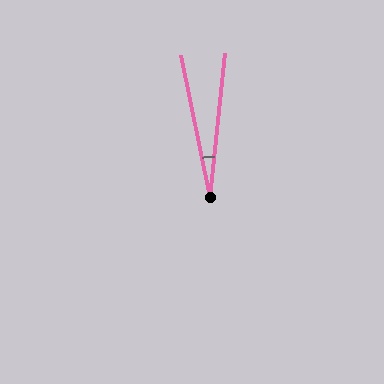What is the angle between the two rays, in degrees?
Approximately 17 degrees.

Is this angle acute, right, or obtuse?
It is acute.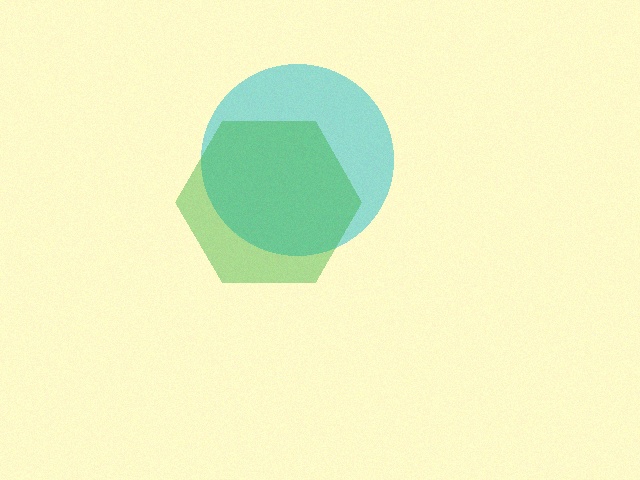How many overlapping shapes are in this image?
There are 2 overlapping shapes in the image.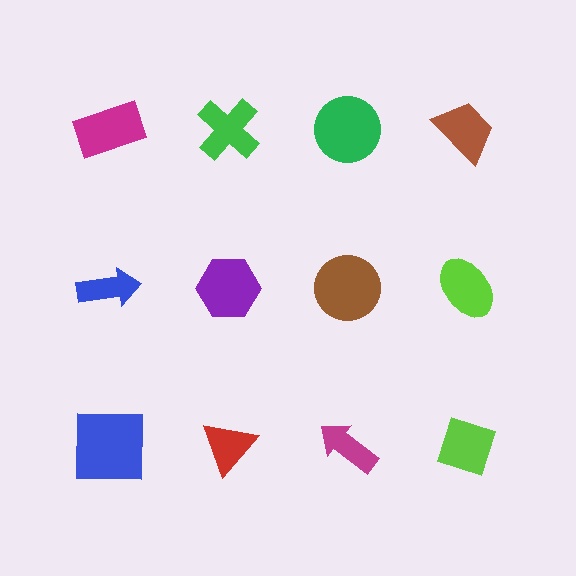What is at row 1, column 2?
A green cross.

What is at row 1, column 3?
A green circle.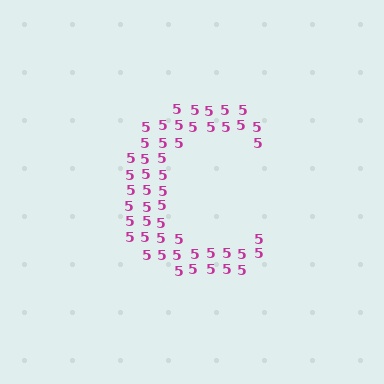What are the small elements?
The small elements are digit 5's.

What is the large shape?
The large shape is the letter C.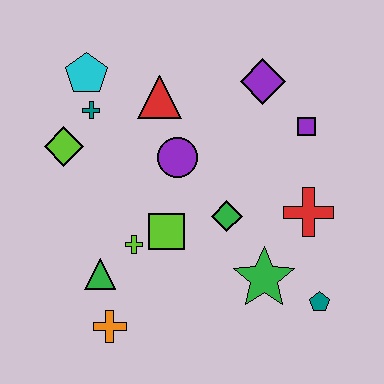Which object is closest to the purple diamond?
The purple square is closest to the purple diamond.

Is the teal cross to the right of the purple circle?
No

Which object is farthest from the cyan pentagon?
The teal pentagon is farthest from the cyan pentagon.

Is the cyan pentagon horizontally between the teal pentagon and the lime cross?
No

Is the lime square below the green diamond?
Yes